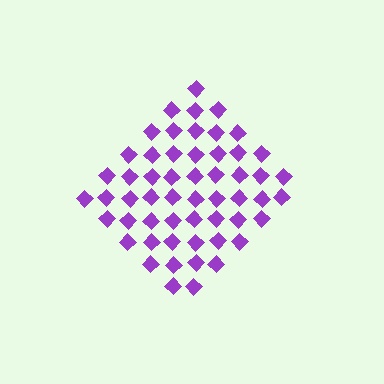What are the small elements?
The small elements are diamonds.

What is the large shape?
The large shape is a diamond.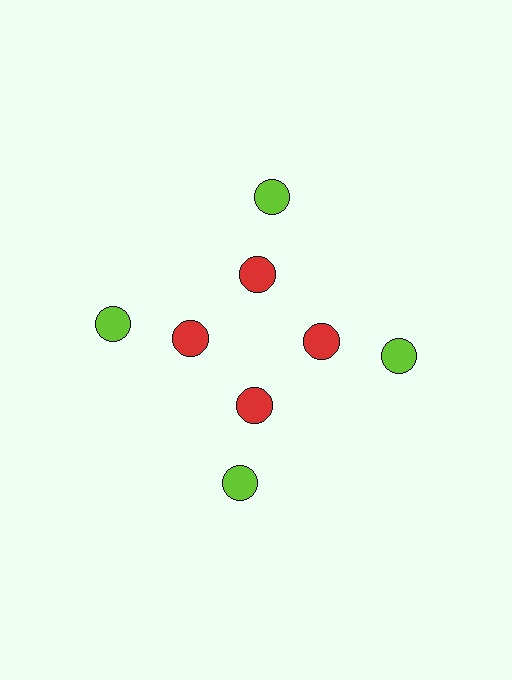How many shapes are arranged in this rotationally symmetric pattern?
There are 8 shapes, arranged in 4 groups of 2.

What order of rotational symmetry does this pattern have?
This pattern has 4-fold rotational symmetry.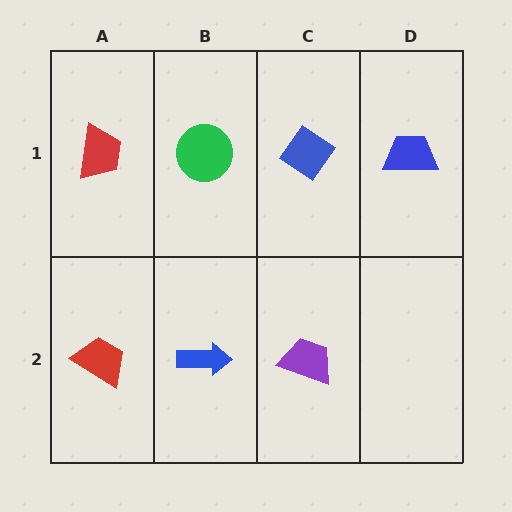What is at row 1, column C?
A blue diamond.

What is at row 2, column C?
A purple trapezoid.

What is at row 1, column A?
A red trapezoid.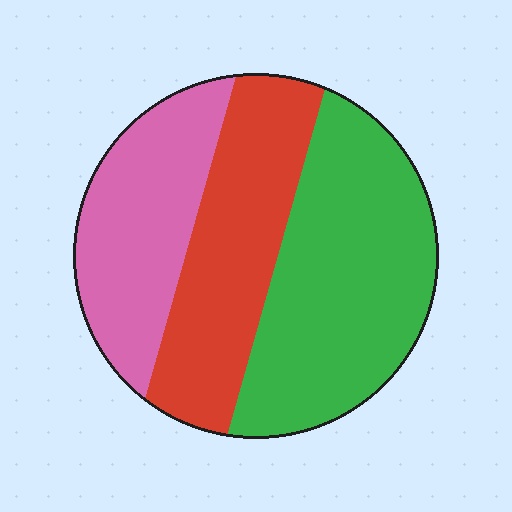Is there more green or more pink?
Green.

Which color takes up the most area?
Green, at roughly 45%.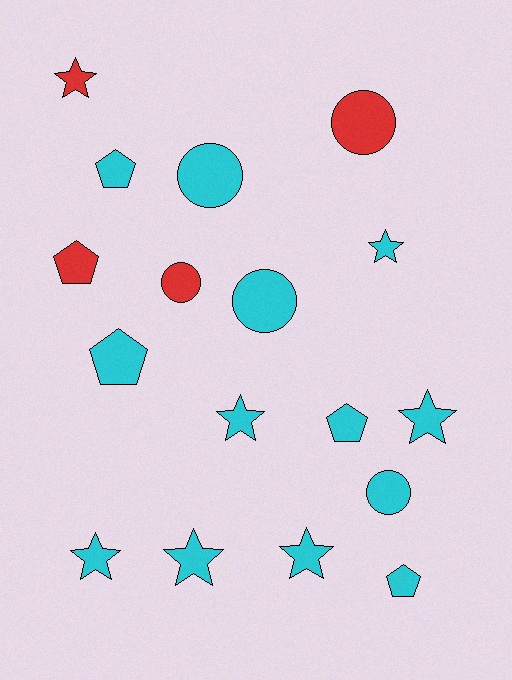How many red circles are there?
There are 2 red circles.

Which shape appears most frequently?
Star, with 7 objects.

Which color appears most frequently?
Cyan, with 13 objects.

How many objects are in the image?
There are 17 objects.